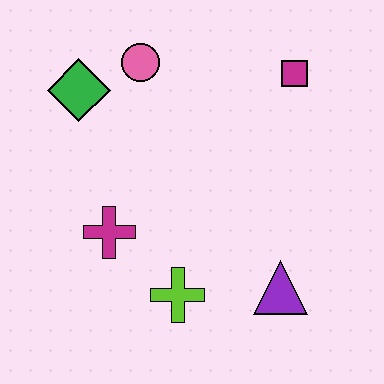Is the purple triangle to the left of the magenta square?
Yes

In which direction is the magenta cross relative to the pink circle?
The magenta cross is below the pink circle.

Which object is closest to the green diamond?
The pink circle is closest to the green diamond.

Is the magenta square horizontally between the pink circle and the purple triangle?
No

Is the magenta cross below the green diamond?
Yes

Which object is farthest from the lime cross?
The magenta square is farthest from the lime cross.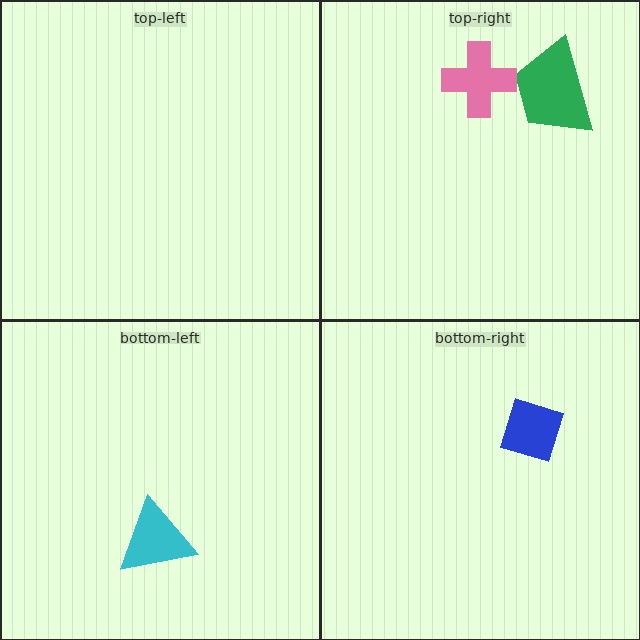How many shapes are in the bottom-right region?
1.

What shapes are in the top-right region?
The green trapezoid, the pink cross.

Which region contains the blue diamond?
The bottom-right region.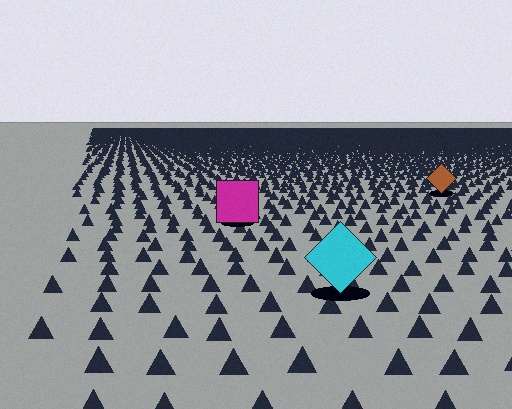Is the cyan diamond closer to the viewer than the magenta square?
Yes. The cyan diamond is closer — you can tell from the texture gradient: the ground texture is coarser near it.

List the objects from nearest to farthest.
From nearest to farthest: the cyan diamond, the magenta square, the brown diamond.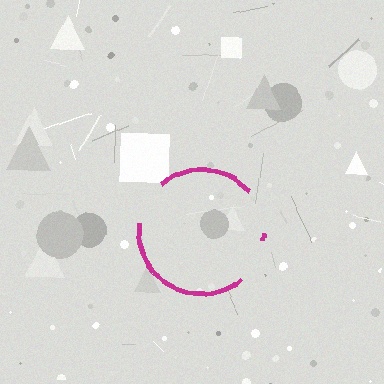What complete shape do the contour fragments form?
The contour fragments form a circle.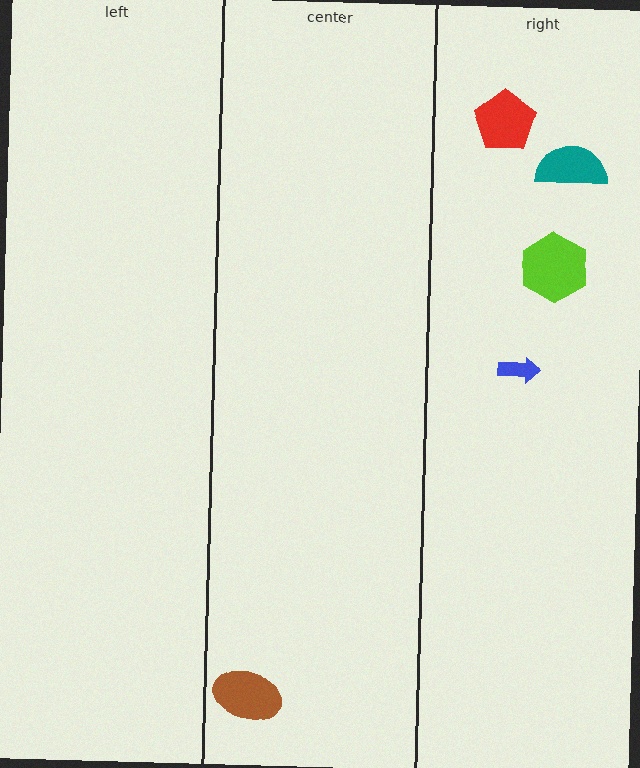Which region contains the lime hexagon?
The right region.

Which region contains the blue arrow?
The right region.